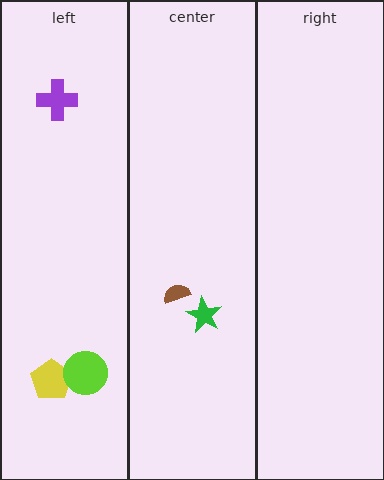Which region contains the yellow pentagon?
The left region.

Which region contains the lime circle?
The left region.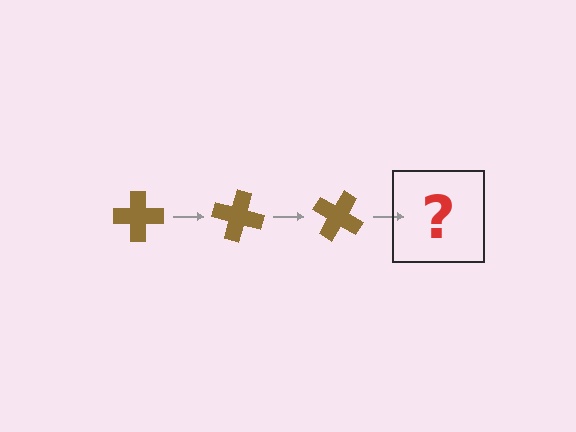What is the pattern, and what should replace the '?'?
The pattern is that the cross rotates 15 degrees each step. The '?' should be a brown cross rotated 45 degrees.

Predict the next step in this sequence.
The next step is a brown cross rotated 45 degrees.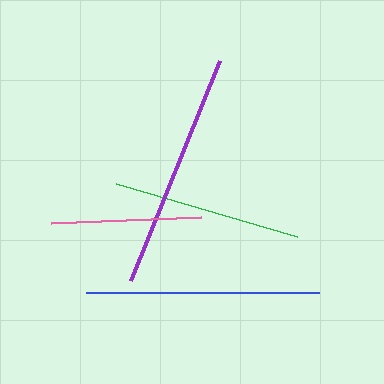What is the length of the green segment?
The green segment is approximately 188 pixels long.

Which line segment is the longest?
The purple line is the longest at approximately 237 pixels.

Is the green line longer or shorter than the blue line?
The blue line is longer than the green line.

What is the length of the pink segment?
The pink segment is approximately 150 pixels long.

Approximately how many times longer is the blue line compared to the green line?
The blue line is approximately 1.2 times the length of the green line.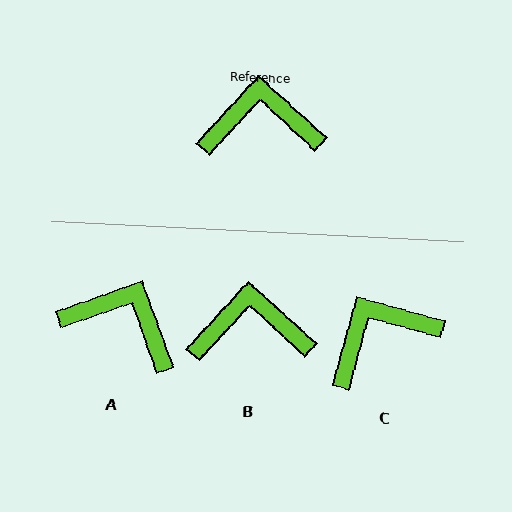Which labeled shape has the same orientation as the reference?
B.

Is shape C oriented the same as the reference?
No, it is off by about 27 degrees.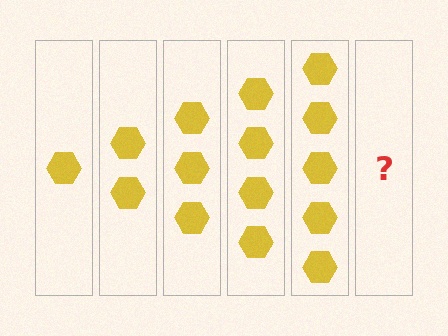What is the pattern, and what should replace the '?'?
The pattern is that each step adds one more hexagon. The '?' should be 6 hexagons.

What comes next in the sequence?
The next element should be 6 hexagons.